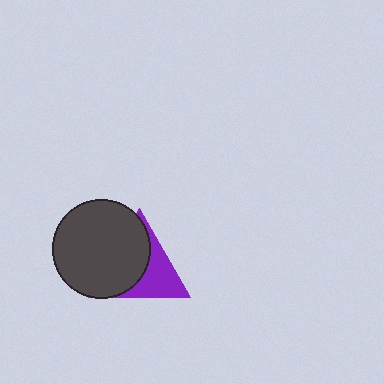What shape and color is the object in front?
The object in front is a dark gray circle.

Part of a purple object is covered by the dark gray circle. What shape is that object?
It is a triangle.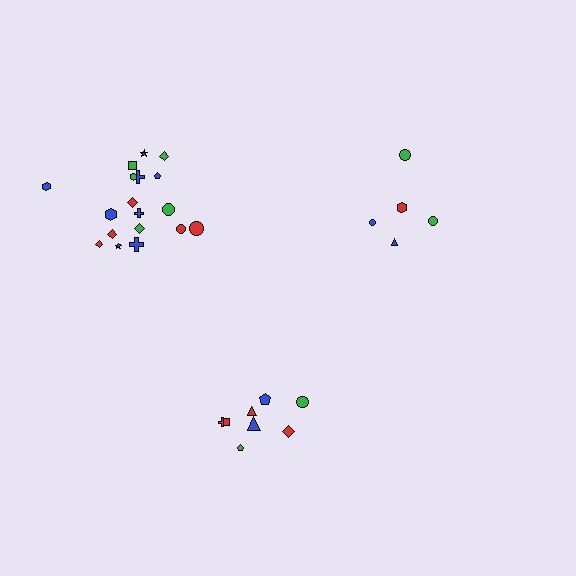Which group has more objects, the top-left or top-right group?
The top-left group.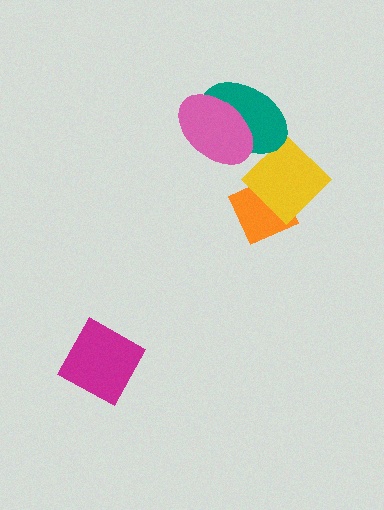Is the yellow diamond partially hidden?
Yes, it is partially covered by another shape.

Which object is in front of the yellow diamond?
The teal ellipse is in front of the yellow diamond.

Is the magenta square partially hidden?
No, no other shape covers it.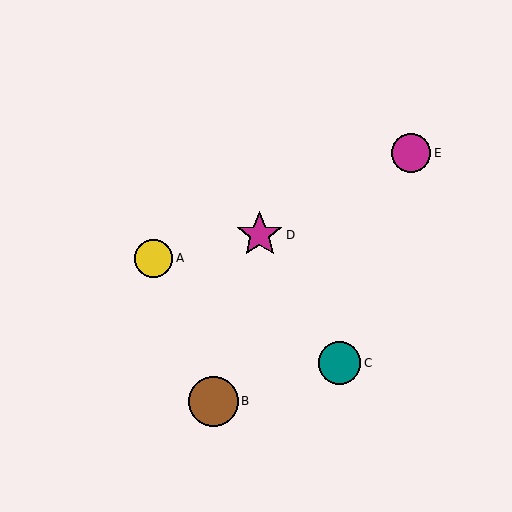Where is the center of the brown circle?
The center of the brown circle is at (213, 401).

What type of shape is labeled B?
Shape B is a brown circle.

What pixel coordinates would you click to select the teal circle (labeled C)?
Click at (340, 363) to select the teal circle C.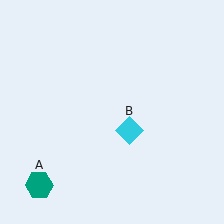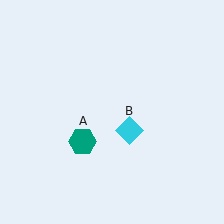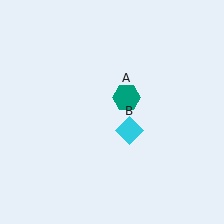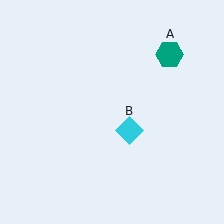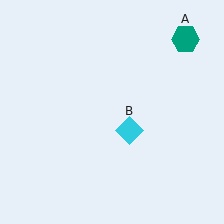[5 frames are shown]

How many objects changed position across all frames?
1 object changed position: teal hexagon (object A).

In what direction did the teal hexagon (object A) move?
The teal hexagon (object A) moved up and to the right.